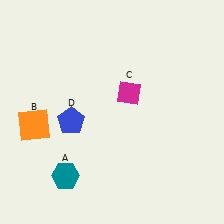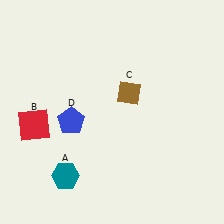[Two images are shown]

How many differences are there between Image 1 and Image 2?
There are 2 differences between the two images.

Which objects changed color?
B changed from orange to red. C changed from magenta to brown.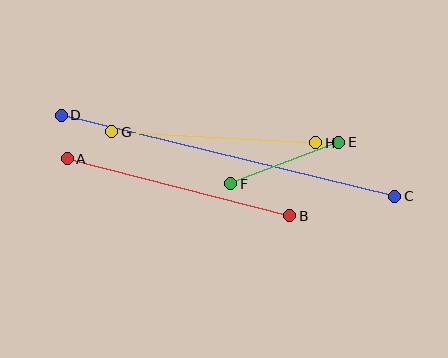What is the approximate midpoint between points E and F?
The midpoint is at approximately (285, 163) pixels.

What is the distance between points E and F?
The distance is approximately 116 pixels.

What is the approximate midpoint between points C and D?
The midpoint is at approximately (228, 156) pixels.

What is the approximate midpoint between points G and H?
The midpoint is at approximately (214, 137) pixels.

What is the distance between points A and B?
The distance is approximately 230 pixels.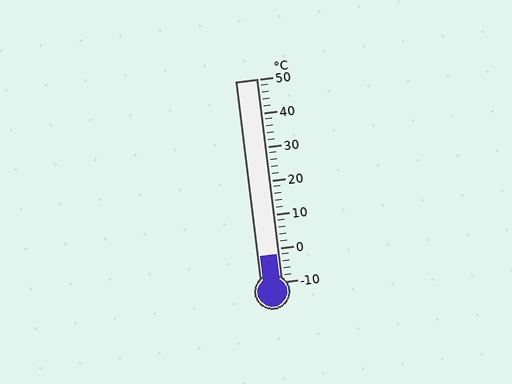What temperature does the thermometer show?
The thermometer shows approximately -2°C.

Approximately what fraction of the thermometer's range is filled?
The thermometer is filled to approximately 15% of its range.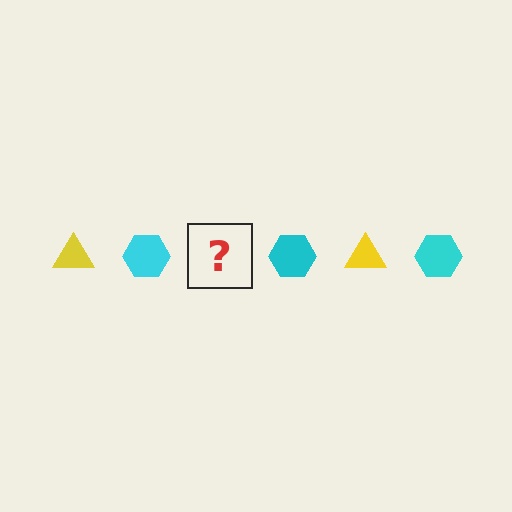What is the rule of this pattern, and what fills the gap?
The rule is that the pattern alternates between yellow triangle and cyan hexagon. The gap should be filled with a yellow triangle.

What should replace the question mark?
The question mark should be replaced with a yellow triangle.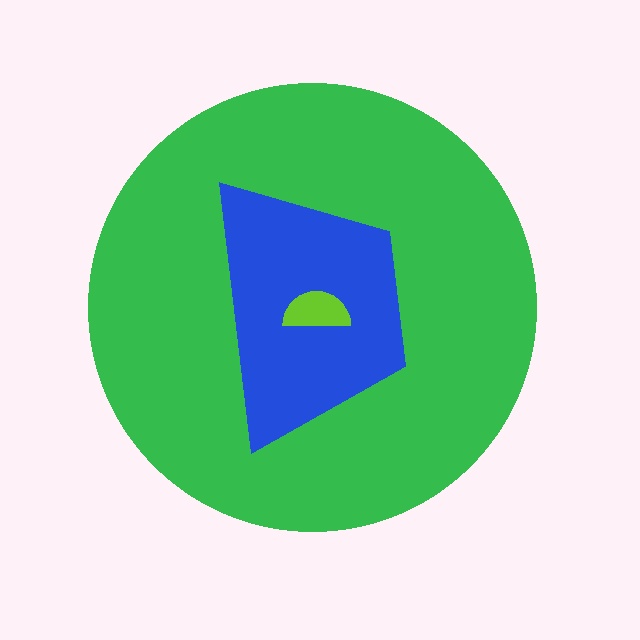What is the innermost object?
The lime semicircle.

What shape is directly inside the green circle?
The blue trapezoid.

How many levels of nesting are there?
3.